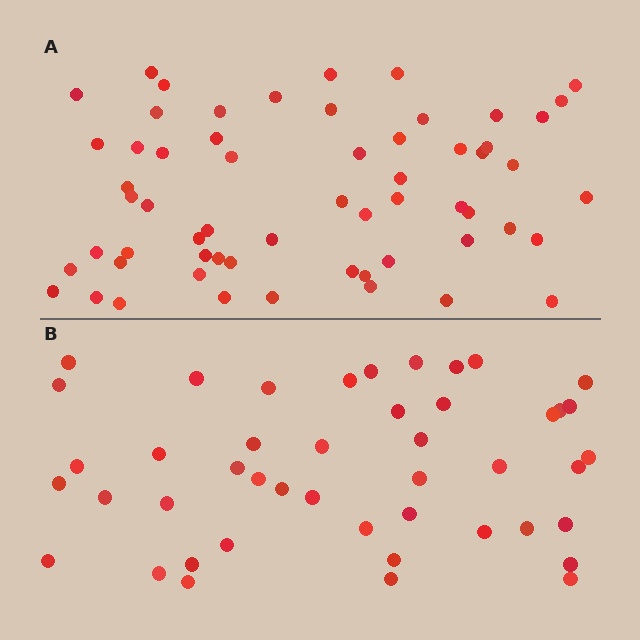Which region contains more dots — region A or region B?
Region A (the top region) has more dots.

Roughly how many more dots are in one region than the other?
Region A has approximately 15 more dots than region B.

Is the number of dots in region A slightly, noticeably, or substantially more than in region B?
Region A has noticeably more, but not dramatically so. The ratio is roughly 1.3 to 1.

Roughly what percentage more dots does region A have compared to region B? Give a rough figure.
About 35% more.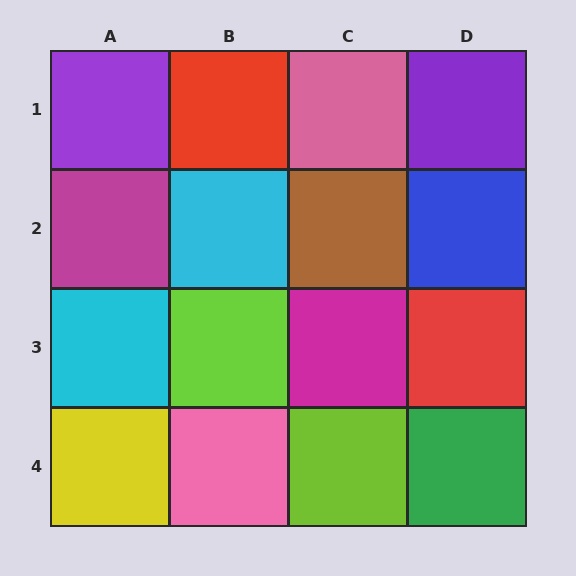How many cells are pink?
2 cells are pink.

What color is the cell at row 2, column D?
Blue.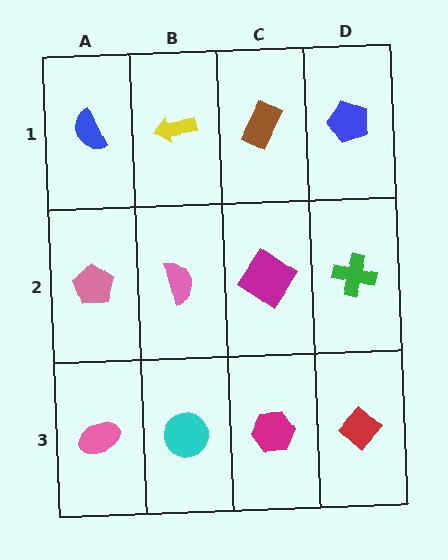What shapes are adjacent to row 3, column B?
A pink semicircle (row 2, column B), a pink ellipse (row 3, column A), a magenta hexagon (row 3, column C).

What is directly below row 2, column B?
A cyan circle.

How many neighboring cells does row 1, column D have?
2.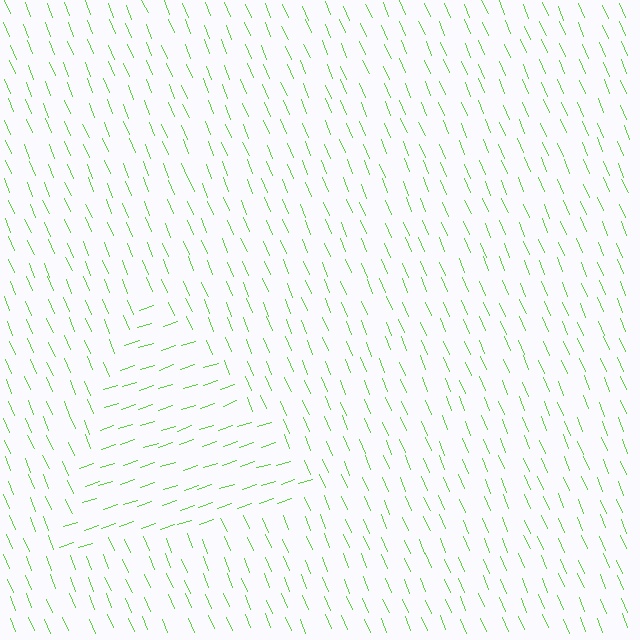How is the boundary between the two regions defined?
The boundary is defined purely by a change in line orientation (approximately 85 degrees difference). All lines are the same color and thickness.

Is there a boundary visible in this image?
Yes, there is a texture boundary formed by a change in line orientation.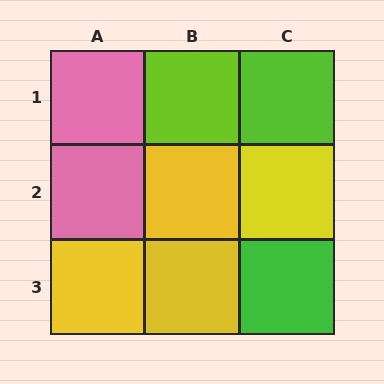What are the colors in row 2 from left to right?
Pink, yellow, yellow.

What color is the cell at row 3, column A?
Yellow.